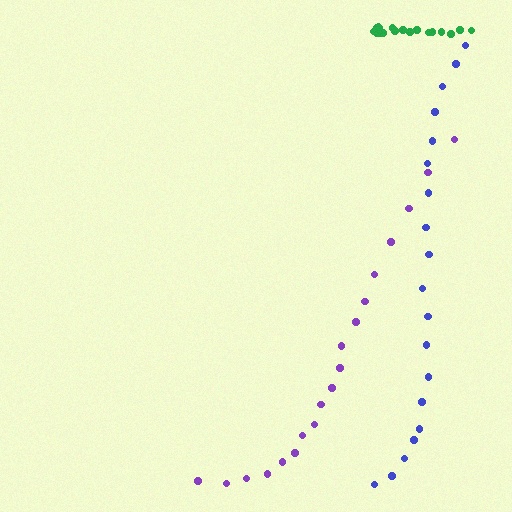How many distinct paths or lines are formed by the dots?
There are 3 distinct paths.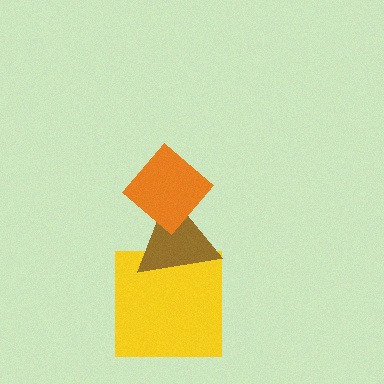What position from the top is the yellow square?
The yellow square is 3rd from the top.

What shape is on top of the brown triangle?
The orange diamond is on top of the brown triangle.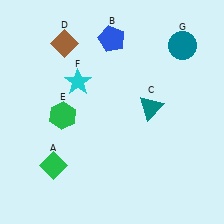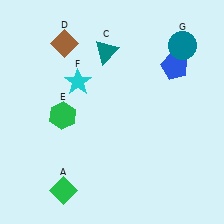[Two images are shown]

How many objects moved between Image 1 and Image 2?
3 objects moved between the two images.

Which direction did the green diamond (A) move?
The green diamond (A) moved down.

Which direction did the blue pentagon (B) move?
The blue pentagon (B) moved right.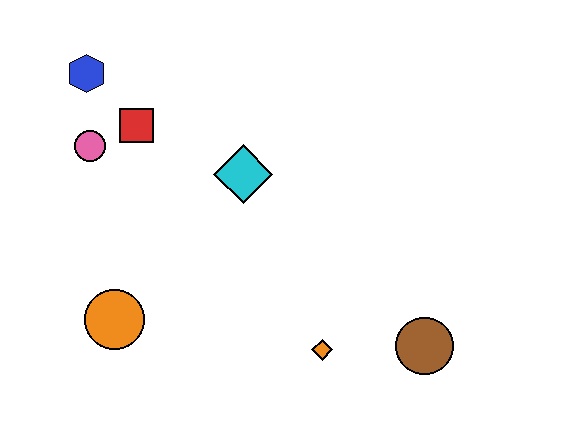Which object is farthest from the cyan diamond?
The brown circle is farthest from the cyan diamond.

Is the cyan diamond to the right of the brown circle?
No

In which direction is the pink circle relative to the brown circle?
The pink circle is to the left of the brown circle.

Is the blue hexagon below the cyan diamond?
No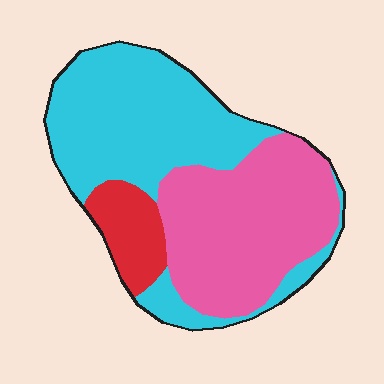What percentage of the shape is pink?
Pink covers 41% of the shape.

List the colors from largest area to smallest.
From largest to smallest: cyan, pink, red.